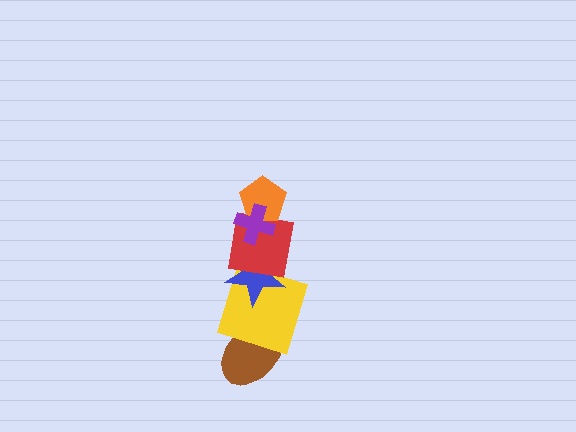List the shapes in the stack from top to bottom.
From top to bottom: the purple cross, the orange pentagon, the red square, the blue star, the yellow square, the brown ellipse.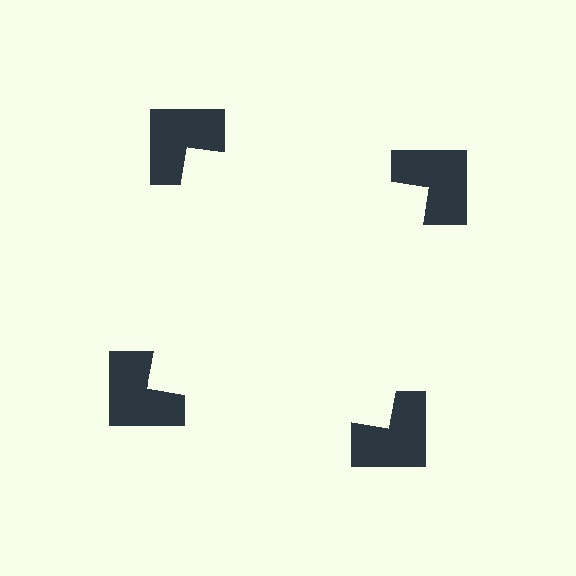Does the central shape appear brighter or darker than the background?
It typically appears slightly brighter than the background, even though no actual brightness change is drawn.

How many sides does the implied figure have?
4 sides.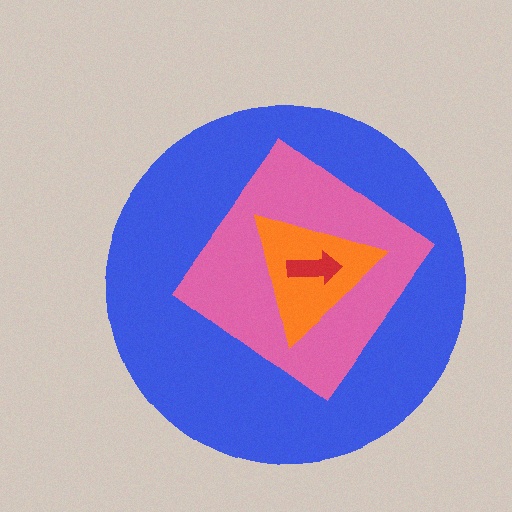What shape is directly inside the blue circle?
The pink diamond.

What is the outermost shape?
The blue circle.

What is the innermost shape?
The red arrow.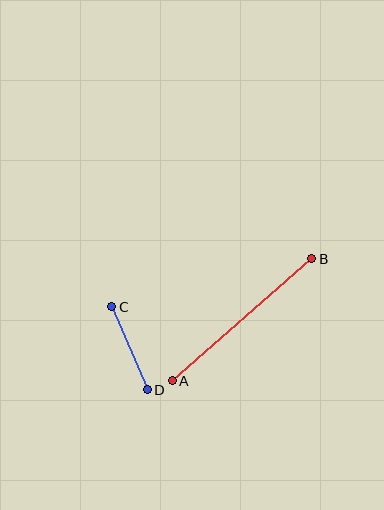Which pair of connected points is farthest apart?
Points A and B are farthest apart.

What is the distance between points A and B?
The distance is approximately 185 pixels.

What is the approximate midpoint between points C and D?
The midpoint is at approximately (129, 348) pixels.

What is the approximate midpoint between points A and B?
The midpoint is at approximately (242, 320) pixels.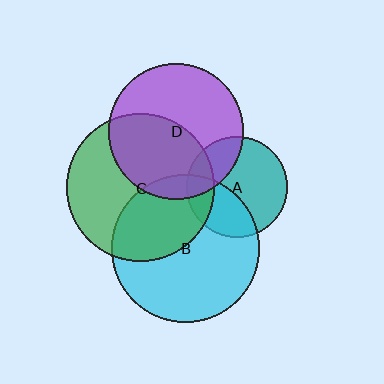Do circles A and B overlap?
Yes.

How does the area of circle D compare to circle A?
Approximately 1.8 times.